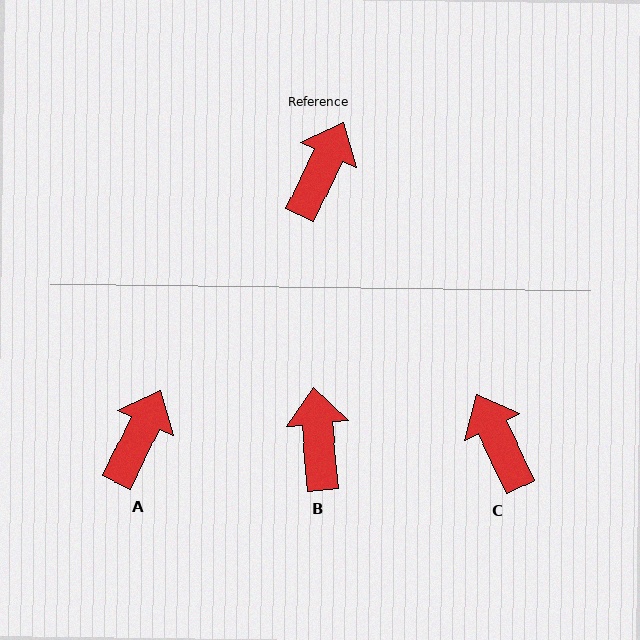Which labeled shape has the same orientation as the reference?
A.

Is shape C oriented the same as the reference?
No, it is off by about 51 degrees.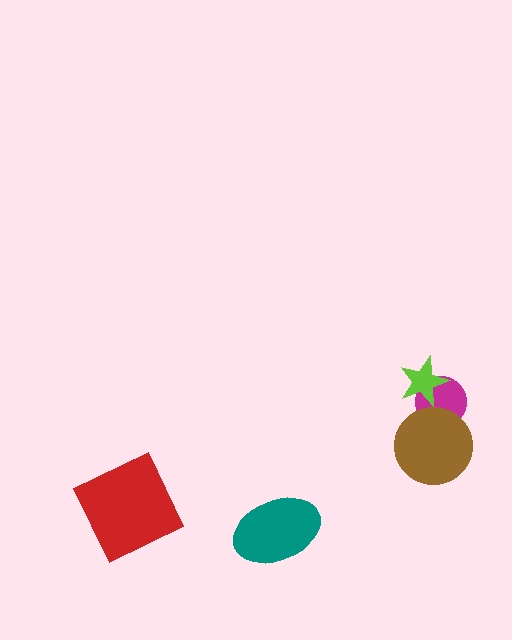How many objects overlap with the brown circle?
1 object overlaps with the brown circle.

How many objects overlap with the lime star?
1 object overlaps with the lime star.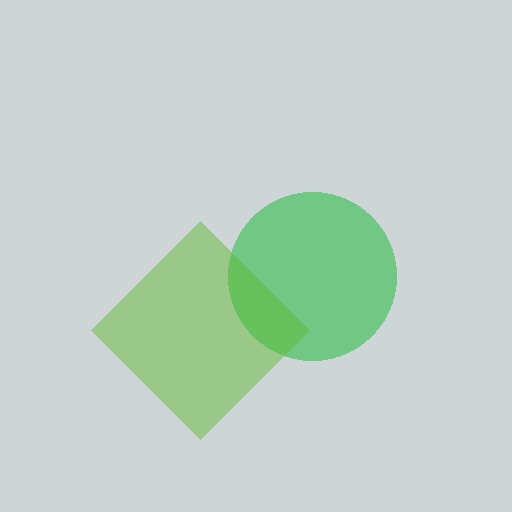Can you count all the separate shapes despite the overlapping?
Yes, there are 2 separate shapes.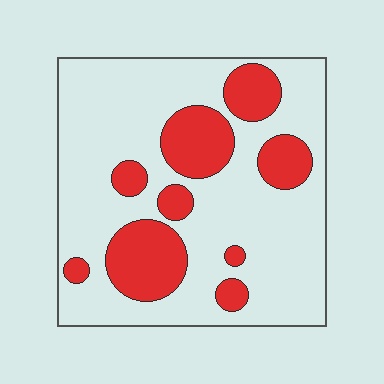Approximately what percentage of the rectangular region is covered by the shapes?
Approximately 25%.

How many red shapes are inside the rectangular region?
9.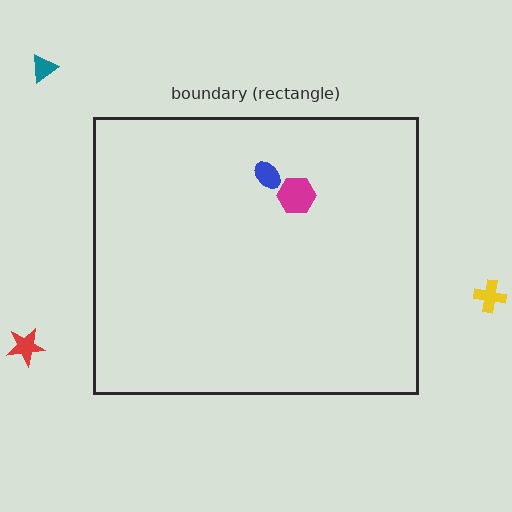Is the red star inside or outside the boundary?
Outside.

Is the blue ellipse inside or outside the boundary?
Inside.